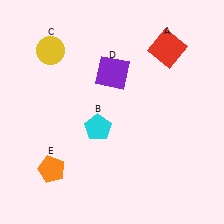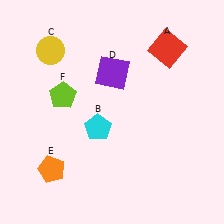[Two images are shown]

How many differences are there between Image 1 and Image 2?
There is 1 difference between the two images.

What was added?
A lime pentagon (F) was added in Image 2.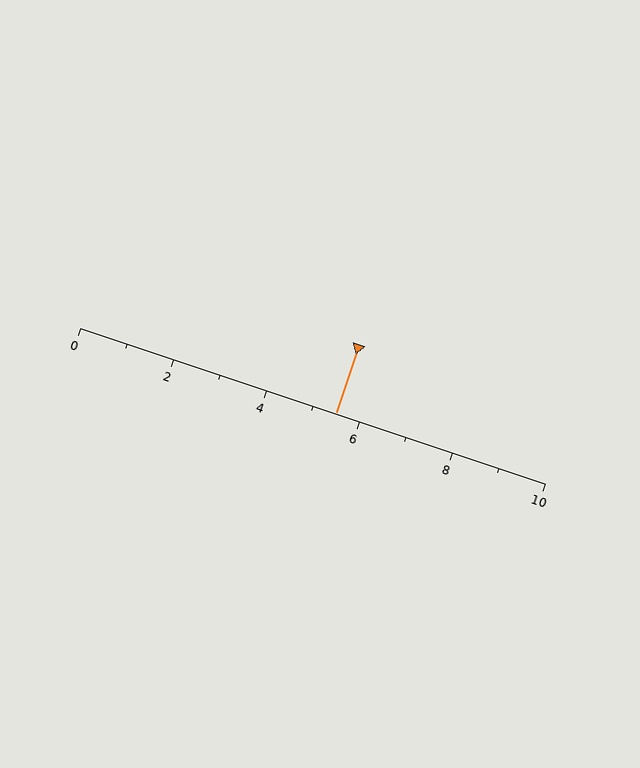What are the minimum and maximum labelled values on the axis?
The axis runs from 0 to 10.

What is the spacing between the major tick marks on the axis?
The major ticks are spaced 2 apart.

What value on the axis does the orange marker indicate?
The marker indicates approximately 5.5.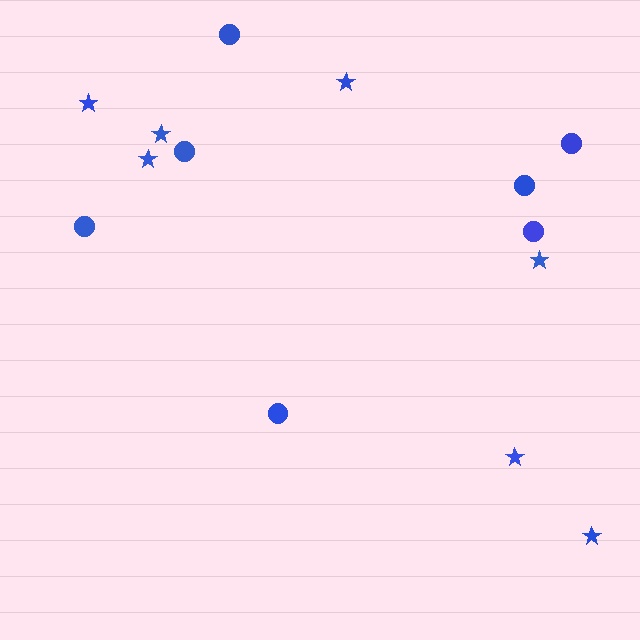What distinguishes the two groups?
There are 2 groups: one group of stars (7) and one group of circles (7).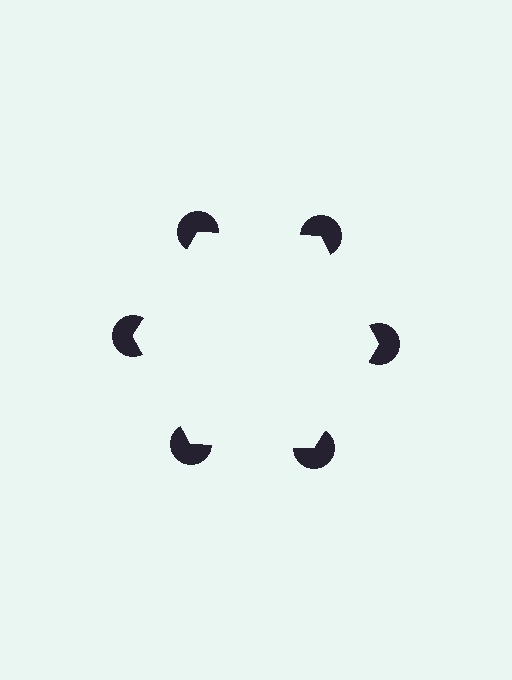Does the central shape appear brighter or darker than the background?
It typically appears slightly brighter than the background, even though no actual brightness change is drawn.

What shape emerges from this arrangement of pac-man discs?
An illusory hexagon — its edges are inferred from the aligned wedge cuts in the pac-man discs, not physically drawn.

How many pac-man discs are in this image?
There are 6 — one at each vertex of the illusory hexagon.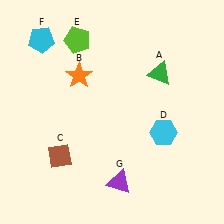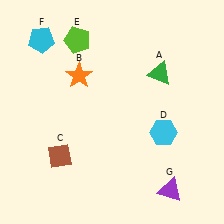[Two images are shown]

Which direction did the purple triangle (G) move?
The purple triangle (G) moved right.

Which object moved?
The purple triangle (G) moved right.